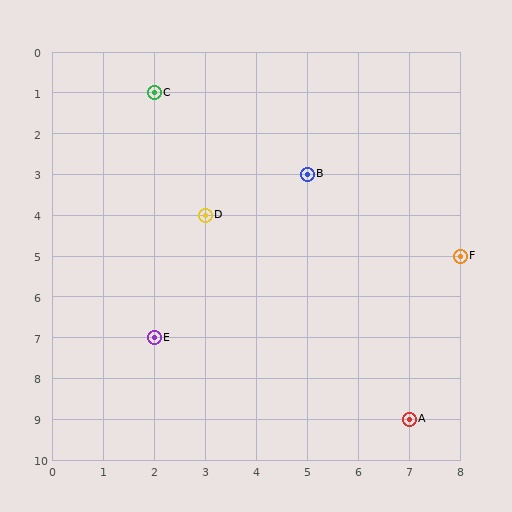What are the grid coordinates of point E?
Point E is at grid coordinates (2, 7).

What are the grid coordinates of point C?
Point C is at grid coordinates (2, 1).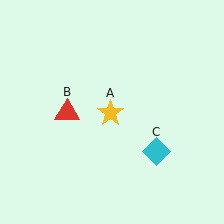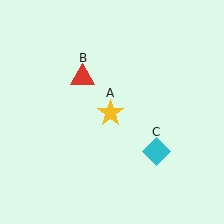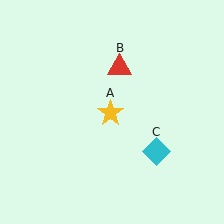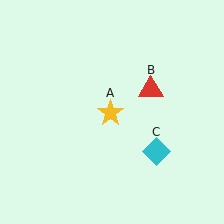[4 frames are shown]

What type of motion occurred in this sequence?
The red triangle (object B) rotated clockwise around the center of the scene.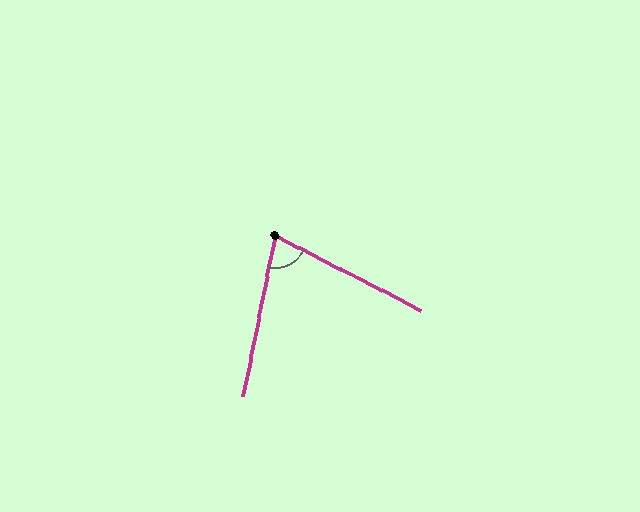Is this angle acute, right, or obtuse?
It is acute.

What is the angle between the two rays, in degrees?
Approximately 74 degrees.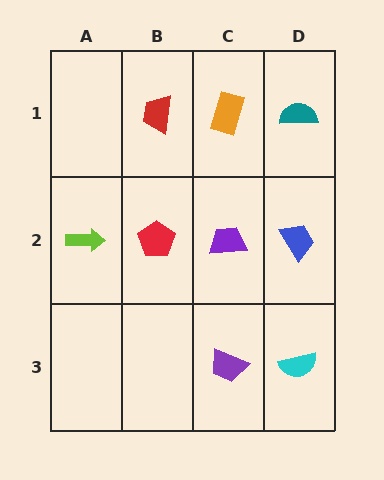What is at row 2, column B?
A red pentagon.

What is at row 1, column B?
A red trapezoid.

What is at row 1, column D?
A teal semicircle.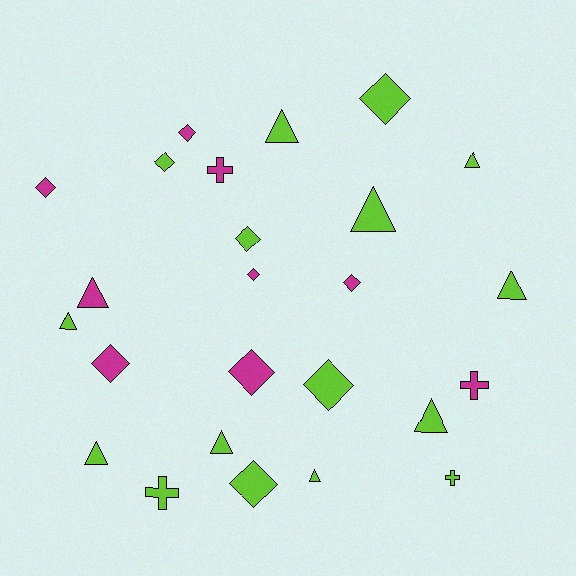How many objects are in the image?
There are 25 objects.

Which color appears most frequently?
Lime, with 16 objects.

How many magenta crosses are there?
There are 2 magenta crosses.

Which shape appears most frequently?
Diamond, with 11 objects.